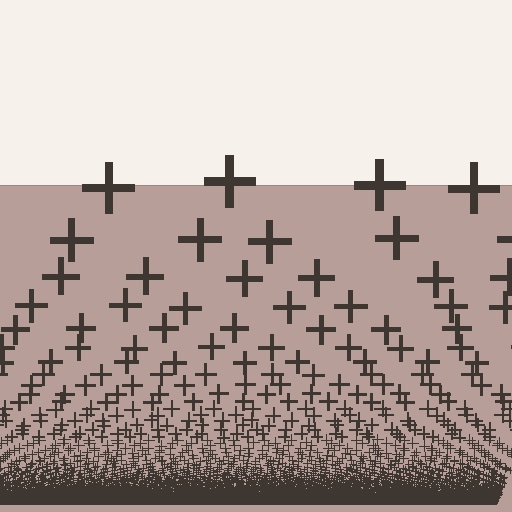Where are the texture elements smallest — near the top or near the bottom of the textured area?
Near the bottom.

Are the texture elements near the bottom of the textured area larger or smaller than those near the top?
Smaller. The gradient is inverted — elements near the bottom are smaller and denser.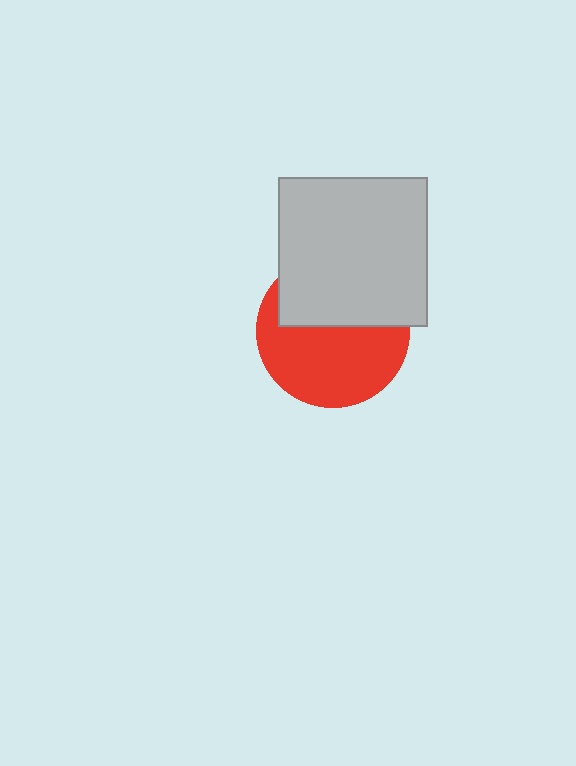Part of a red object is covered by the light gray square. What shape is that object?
It is a circle.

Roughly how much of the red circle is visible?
About half of it is visible (roughly 57%).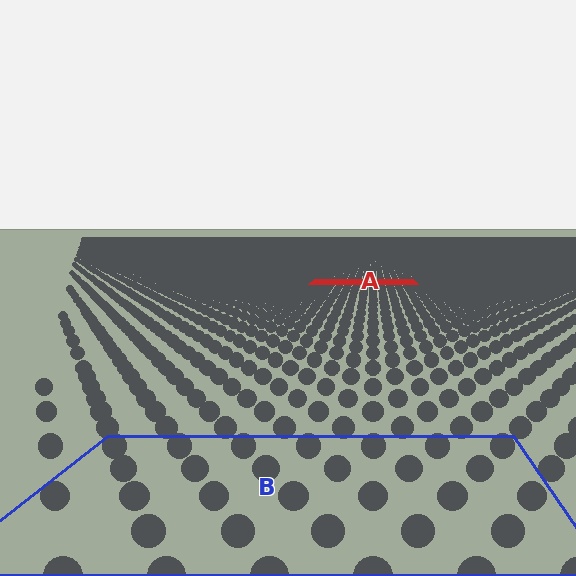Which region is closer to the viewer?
Region B is closer. The texture elements there are larger and more spread out.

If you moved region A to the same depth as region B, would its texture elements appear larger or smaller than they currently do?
They would appear larger. At a closer depth, the same texture elements are projected at a bigger on-screen size.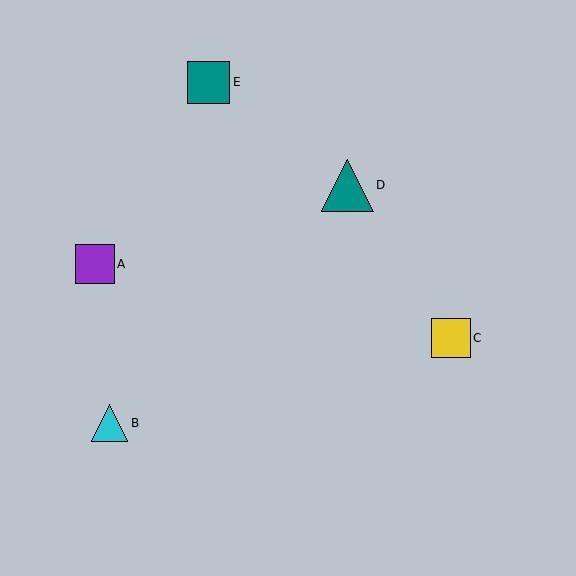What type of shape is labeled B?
Shape B is a cyan triangle.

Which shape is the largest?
The teal triangle (labeled D) is the largest.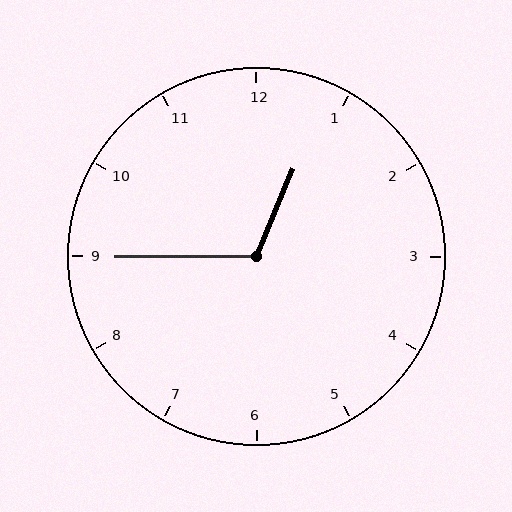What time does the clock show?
12:45.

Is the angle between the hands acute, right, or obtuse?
It is obtuse.